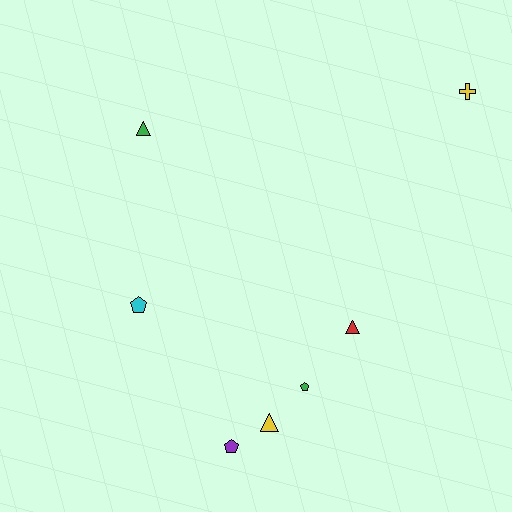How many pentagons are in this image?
There are 3 pentagons.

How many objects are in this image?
There are 7 objects.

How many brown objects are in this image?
There are no brown objects.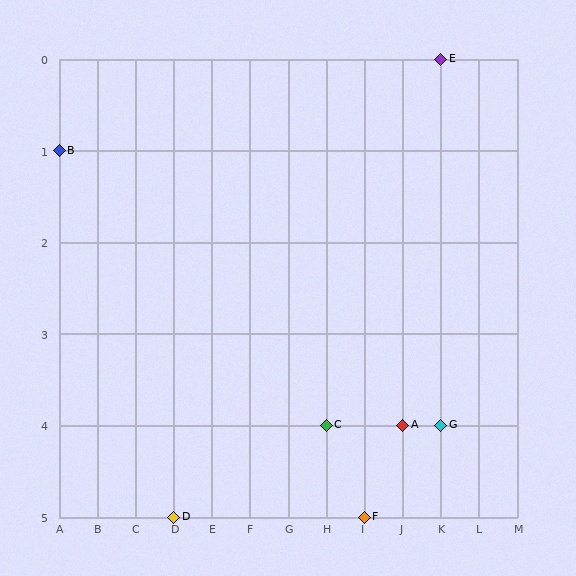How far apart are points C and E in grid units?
Points C and E are 3 columns and 4 rows apart (about 5.0 grid units diagonally).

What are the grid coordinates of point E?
Point E is at grid coordinates (K, 0).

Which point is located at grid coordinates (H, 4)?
Point C is at (H, 4).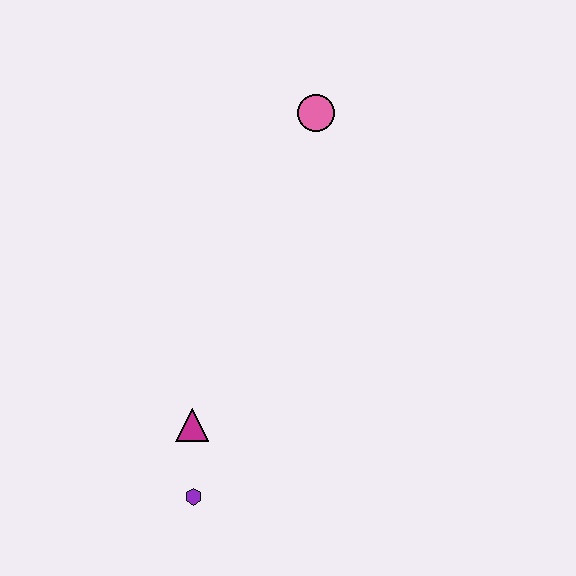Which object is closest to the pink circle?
The magenta triangle is closest to the pink circle.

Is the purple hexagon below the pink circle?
Yes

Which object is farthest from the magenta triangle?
The pink circle is farthest from the magenta triangle.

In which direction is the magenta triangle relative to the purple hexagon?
The magenta triangle is above the purple hexagon.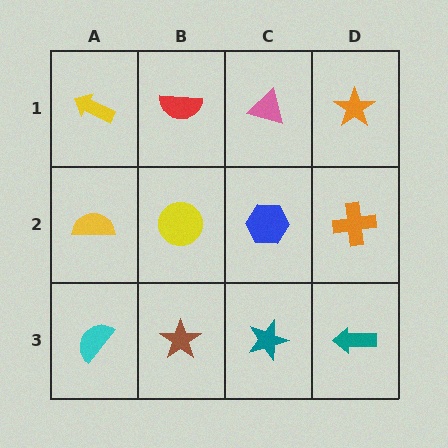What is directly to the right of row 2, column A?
A yellow circle.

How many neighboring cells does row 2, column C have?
4.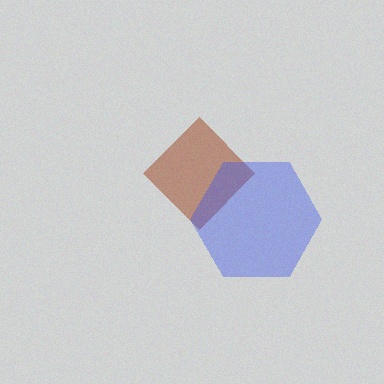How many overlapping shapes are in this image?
There are 2 overlapping shapes in the image.